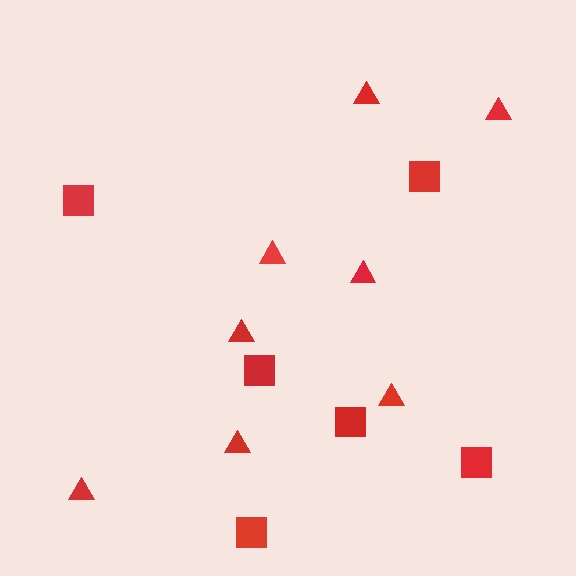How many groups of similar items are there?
There are 2 groups: one group of squares (6) and one group of triangles (8).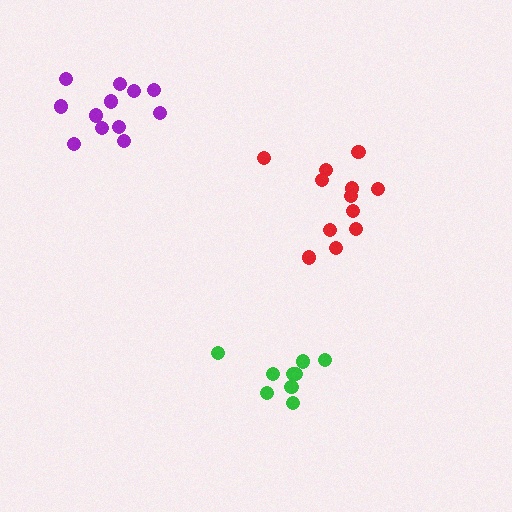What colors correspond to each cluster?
The clusters are colored: green, red, purple.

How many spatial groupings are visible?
There are 3 spatial groupings.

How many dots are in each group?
Group 1: 9 dots, Group 2: 12 dots, Group 3: 12 dots (33 total).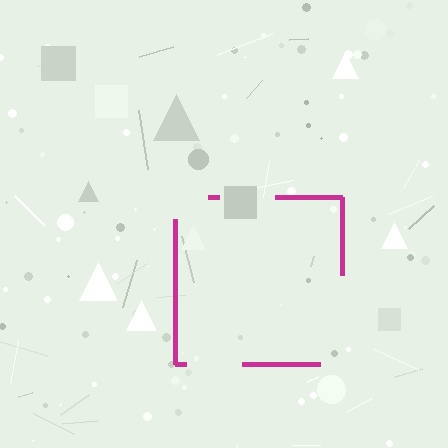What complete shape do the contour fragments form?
The contour fragments form a square.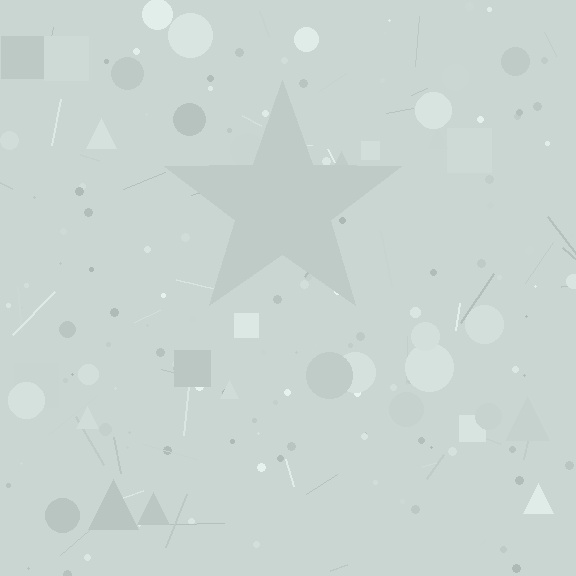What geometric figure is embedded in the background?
A star is embedded in the background.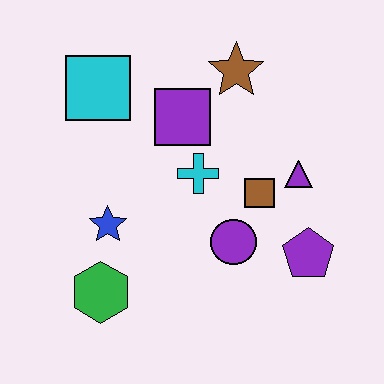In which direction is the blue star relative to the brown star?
The blue star is below the brown star.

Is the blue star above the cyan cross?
No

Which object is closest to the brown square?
The purple triangle is closest to the brown square.